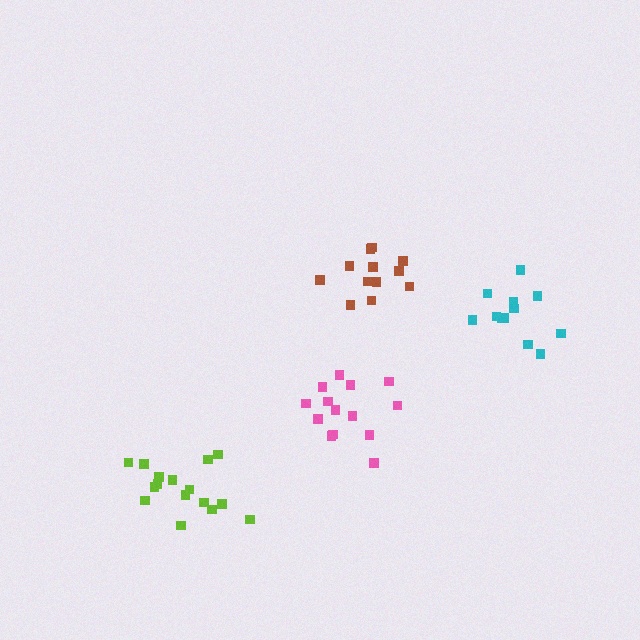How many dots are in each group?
Group 1: 16 dots, Group 2: 12 dots, Group 3: 14 dots, Group 4: 12 dots (54 total).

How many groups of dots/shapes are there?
There are 4 groups.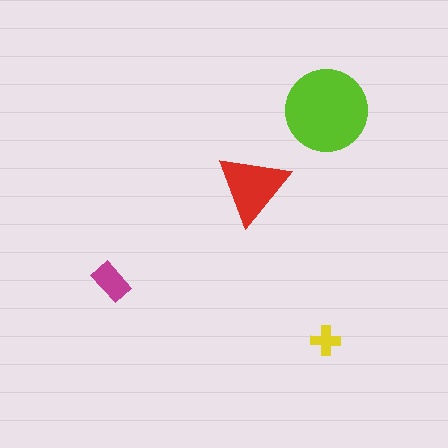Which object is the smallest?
The yellow cross.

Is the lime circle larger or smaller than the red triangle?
Larger.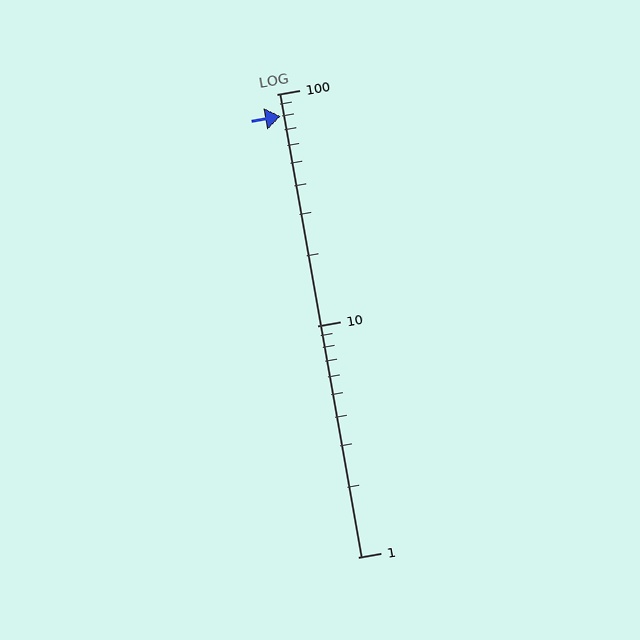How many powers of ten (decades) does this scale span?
The scale spans 2 decades, from 1 to 100.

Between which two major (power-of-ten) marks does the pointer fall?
The pointer is between 10 and 100.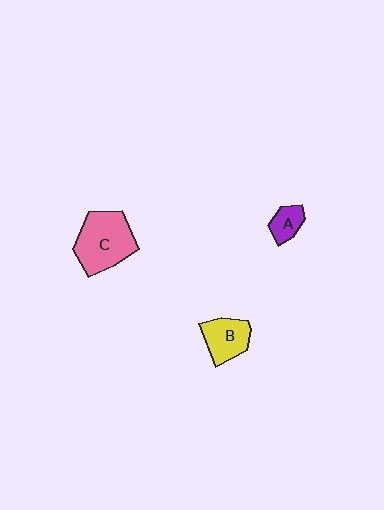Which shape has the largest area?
Shape C (pink).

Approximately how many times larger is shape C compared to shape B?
Approximately 1.7 times.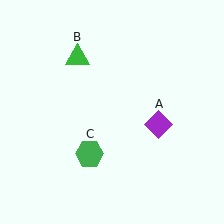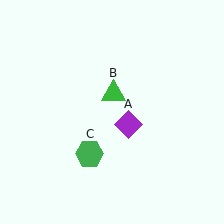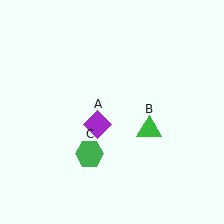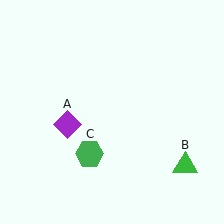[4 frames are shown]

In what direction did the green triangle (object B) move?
The green triangle (object B) moved down and to the right.